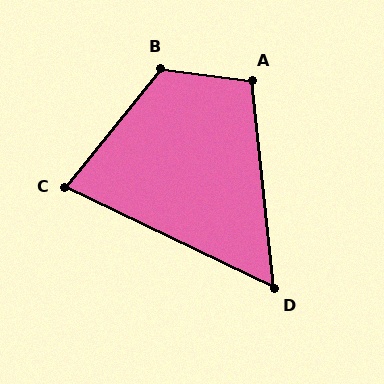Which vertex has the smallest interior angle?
D, at approximately 58 degrees.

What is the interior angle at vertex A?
Approximately 103 degrees (obtuse).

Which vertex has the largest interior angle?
B, at approximately 122 degrees.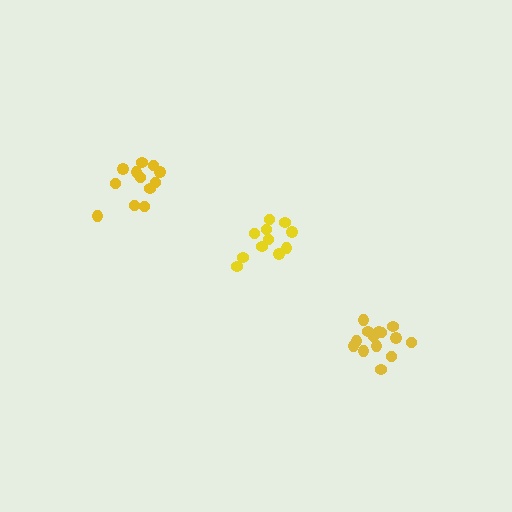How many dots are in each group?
Group 1: 11 dots, Group 2: 12 dots, Group 3: 14 dots (37 total).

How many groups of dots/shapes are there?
There are 3 groups.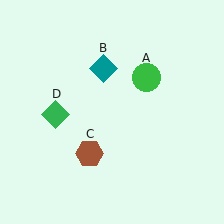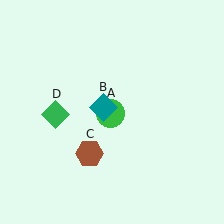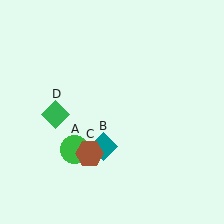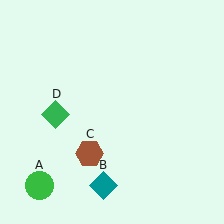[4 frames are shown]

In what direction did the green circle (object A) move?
The green circle (object A) moved down and to the left.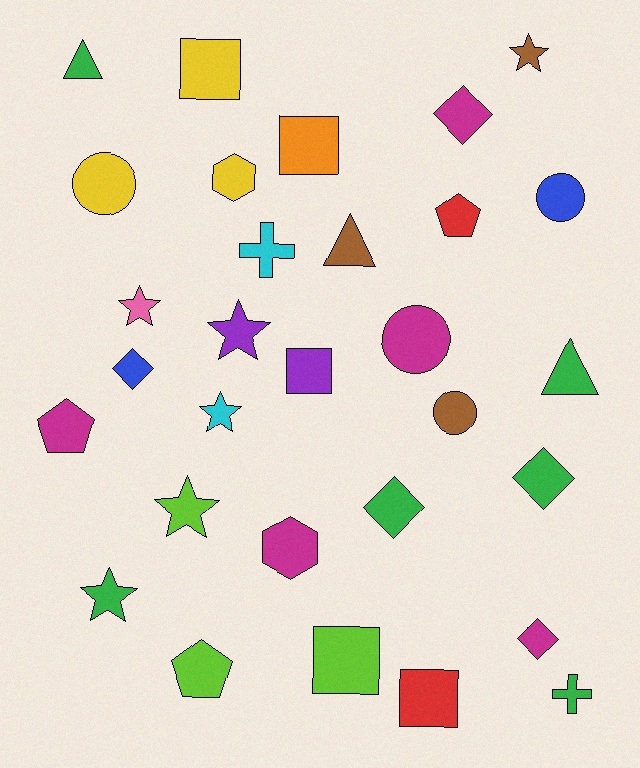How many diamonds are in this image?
There are 5 diamonds.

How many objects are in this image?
There are 30 objects.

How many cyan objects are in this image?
There are 2 cyan objects.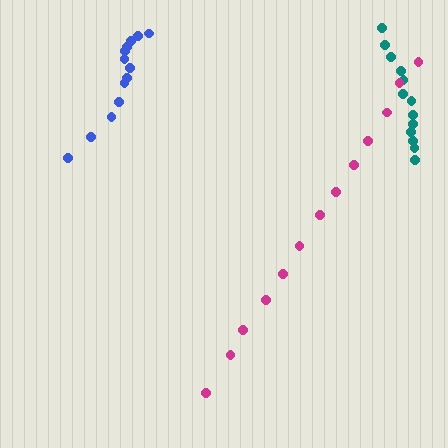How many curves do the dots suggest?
There are 3 distinct paths.